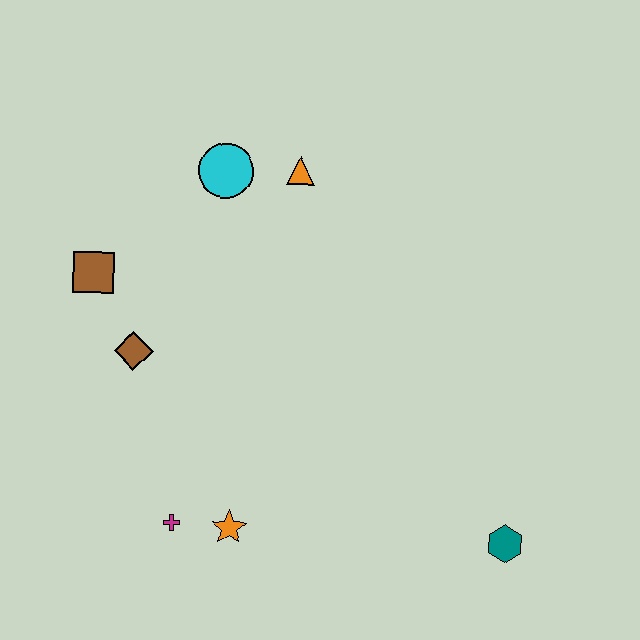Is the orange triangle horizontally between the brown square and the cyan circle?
No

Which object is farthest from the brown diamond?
The teal hexagon is farthest from the brown diamond.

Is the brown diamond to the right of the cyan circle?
No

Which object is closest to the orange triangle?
The cyan circle is closest to the orange triangle.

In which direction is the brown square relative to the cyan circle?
The brown square is to the left of the cyan circle.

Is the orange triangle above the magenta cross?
Yes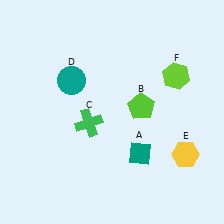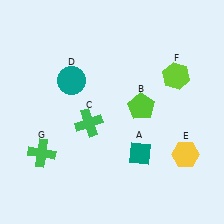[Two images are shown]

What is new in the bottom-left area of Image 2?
A green cross (G) was added in the bottom-left area of Image 2.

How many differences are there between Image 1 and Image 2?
There is 1 difference between the two images.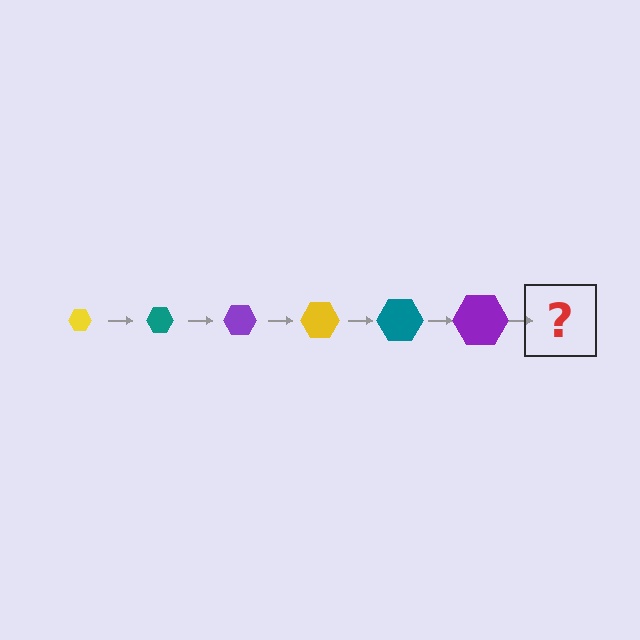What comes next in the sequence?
The next element should be a yellow hexagon, larger than the previous one.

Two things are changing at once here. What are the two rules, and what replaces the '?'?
The two rules are that the hexagon grows larger each step and the color cycles through yellow, teal, and purple. The '?' should be a yellow hexagon, larger than the previous one.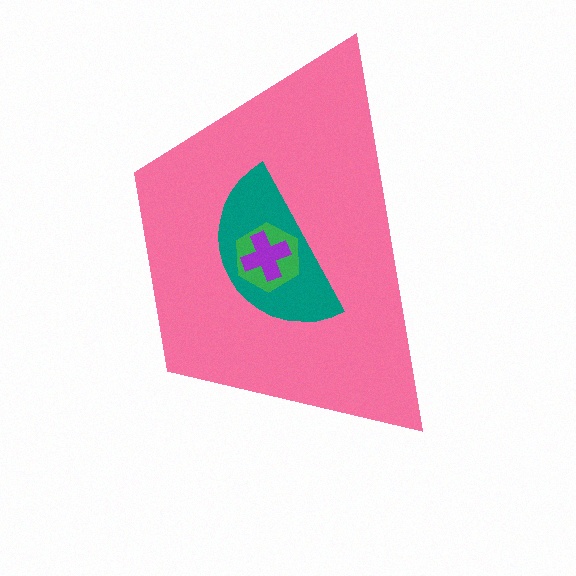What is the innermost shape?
The purple cross.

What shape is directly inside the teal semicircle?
The green hexagon.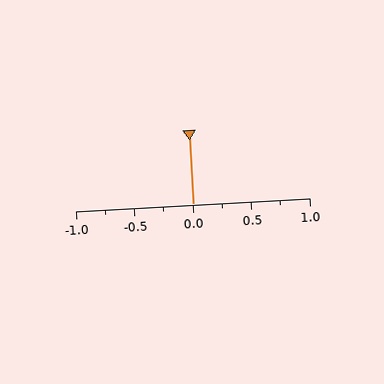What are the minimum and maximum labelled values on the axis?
The axis runs from -1.0 to 1.0.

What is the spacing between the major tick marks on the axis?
The major ticks are spaced 0.5 apart.